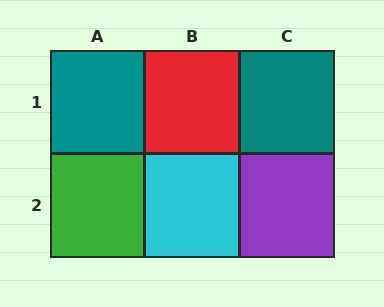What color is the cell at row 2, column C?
Purple.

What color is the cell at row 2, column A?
Green.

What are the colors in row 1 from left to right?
Teal, red, teal.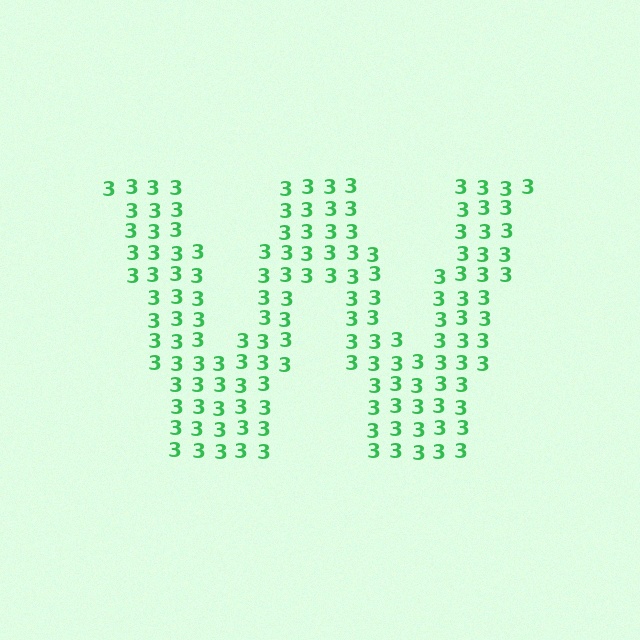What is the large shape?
The large shape is the letter W.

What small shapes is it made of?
It is made of small digit 3's.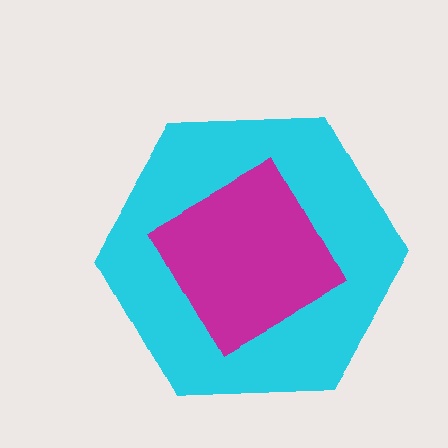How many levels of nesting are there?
2.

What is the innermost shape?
The magenta diamond.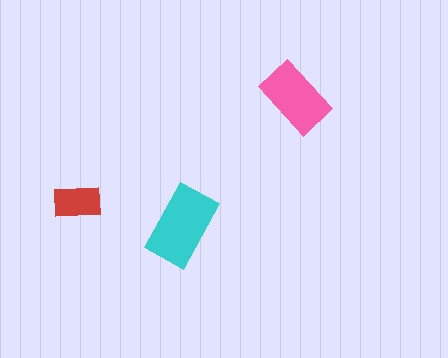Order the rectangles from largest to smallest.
the cyan one, the pink one, the red one.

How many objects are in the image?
There are 3 objects in the image.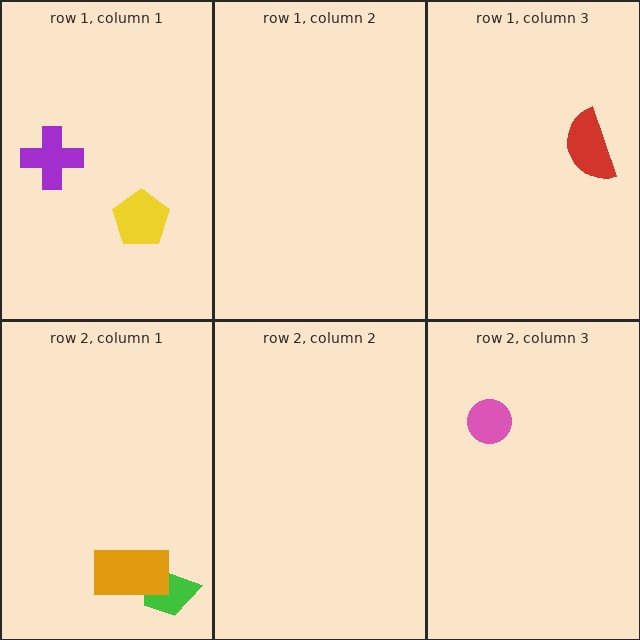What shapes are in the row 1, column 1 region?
The purple cross, the yellow pentagon.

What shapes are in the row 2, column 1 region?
The green trapezoid, the orange rectangle.